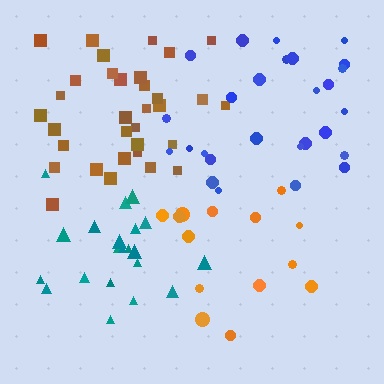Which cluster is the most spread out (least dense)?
Orange.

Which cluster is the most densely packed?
Teal.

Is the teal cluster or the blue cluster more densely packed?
Teal.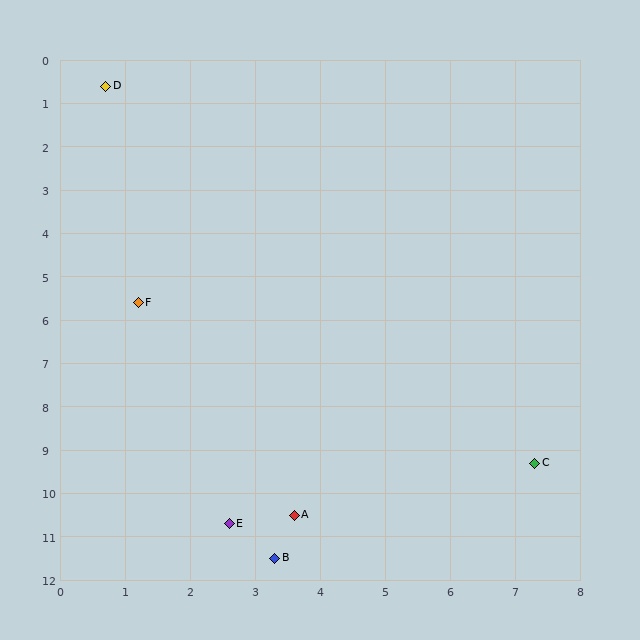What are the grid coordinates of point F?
Point F is at approximately (1.2, 5.6).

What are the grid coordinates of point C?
Point C is at approximately (7.3, 9.3).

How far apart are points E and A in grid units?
Points E and A are about 1.0 grid units apart.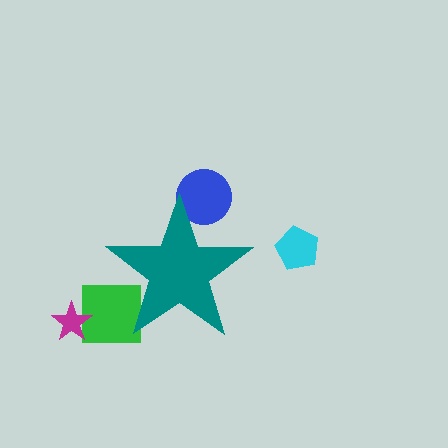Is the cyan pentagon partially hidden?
No, the cyan pentagon is fully visible.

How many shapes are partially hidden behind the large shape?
2 shapes are partially hidden.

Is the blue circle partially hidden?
Yes, the blue circle is partially hidden behind the teal star.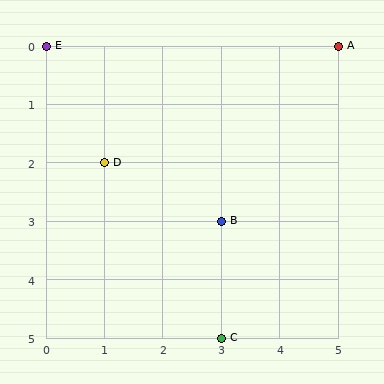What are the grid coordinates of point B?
Point B is at grid coordinates (3, 3).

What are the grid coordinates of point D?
Point D is at grid coordinates (1, 2).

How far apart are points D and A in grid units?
Points D and A are 4 columns and 2 rows apart (about 4.5 grid units diagonally).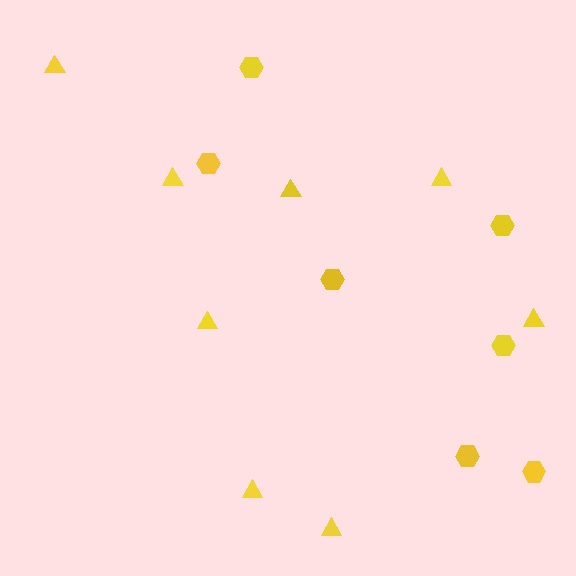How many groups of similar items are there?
There are 2 groups: one group of hexagons (7) and one group of triangles (8).